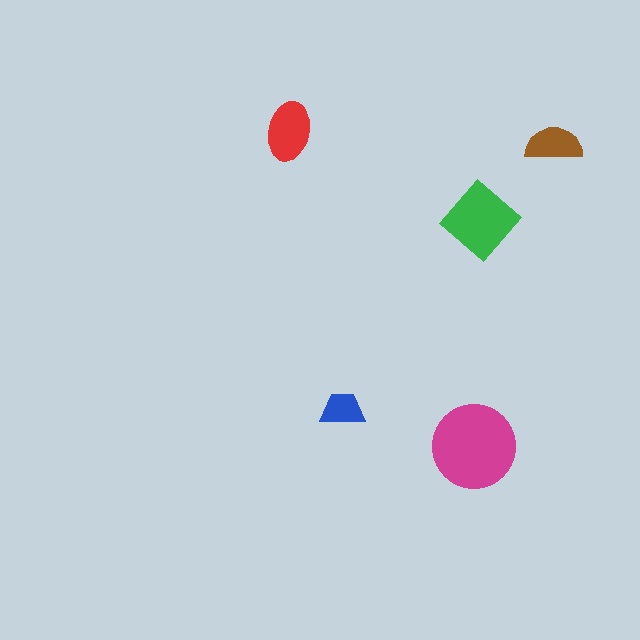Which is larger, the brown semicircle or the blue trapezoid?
The brown semicircle.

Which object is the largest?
The magenta circle.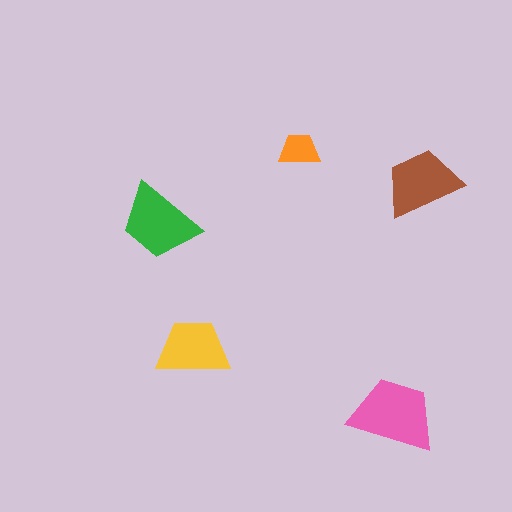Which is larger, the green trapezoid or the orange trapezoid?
The green one.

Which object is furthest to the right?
The brown trapezoid is rightmost.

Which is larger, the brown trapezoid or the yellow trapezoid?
The brown one.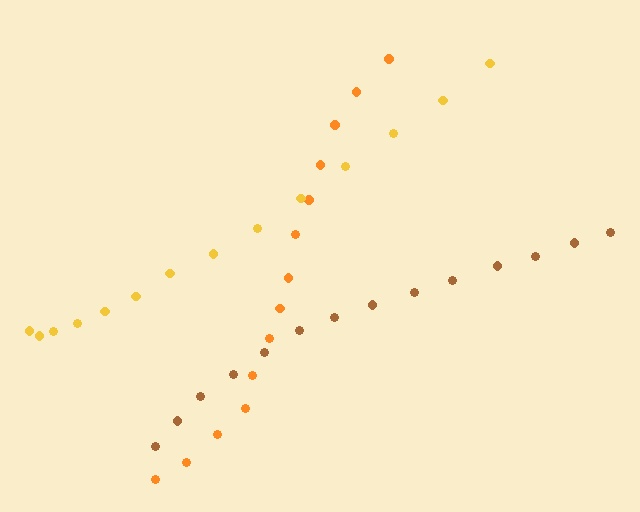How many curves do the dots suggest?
There are 3 distinct paths.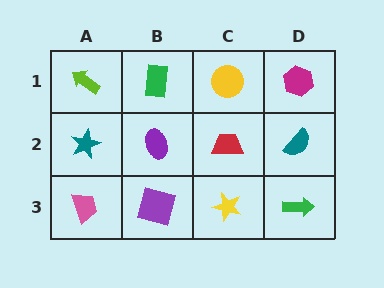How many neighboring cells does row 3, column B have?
3.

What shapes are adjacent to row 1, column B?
A purple ellipse (row 2, column B), a lime arrow (row 1, column A), a yellow circle (row 1, column C).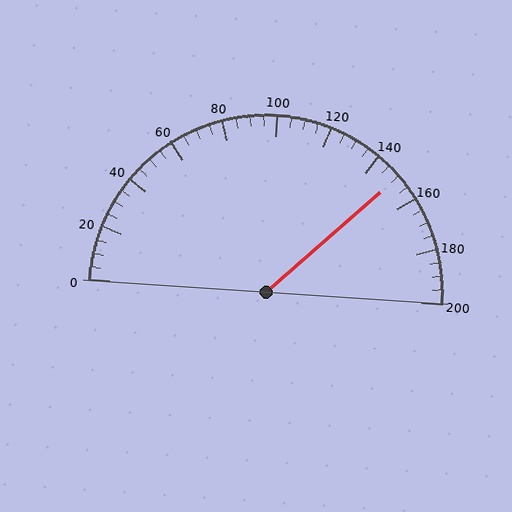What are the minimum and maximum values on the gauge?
The gauge ranges from 0 to 200.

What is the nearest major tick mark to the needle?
The nearest major tick mark is 160.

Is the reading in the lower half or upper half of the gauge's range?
The reading is in the upper half of the range (0 to 200).